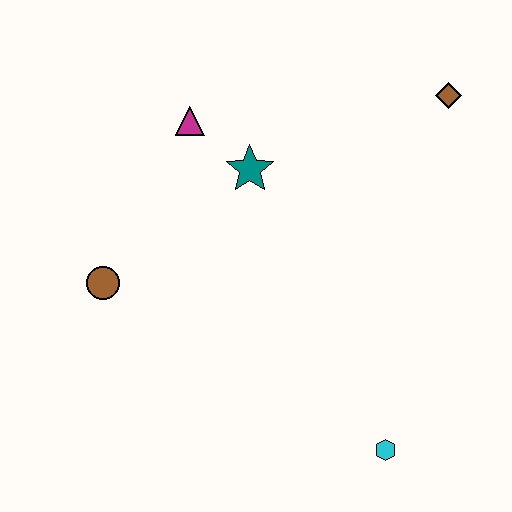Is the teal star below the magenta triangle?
Yes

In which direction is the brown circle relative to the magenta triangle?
The brown circle is below the magenta triangle.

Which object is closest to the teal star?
The magenta triangle is closest to the teal star.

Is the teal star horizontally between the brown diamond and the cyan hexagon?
No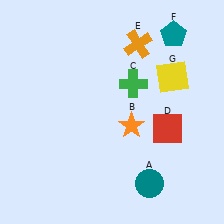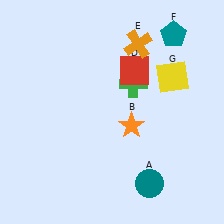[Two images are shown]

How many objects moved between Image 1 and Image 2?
1 object moved between the two images.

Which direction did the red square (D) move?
The red square (D) moved up.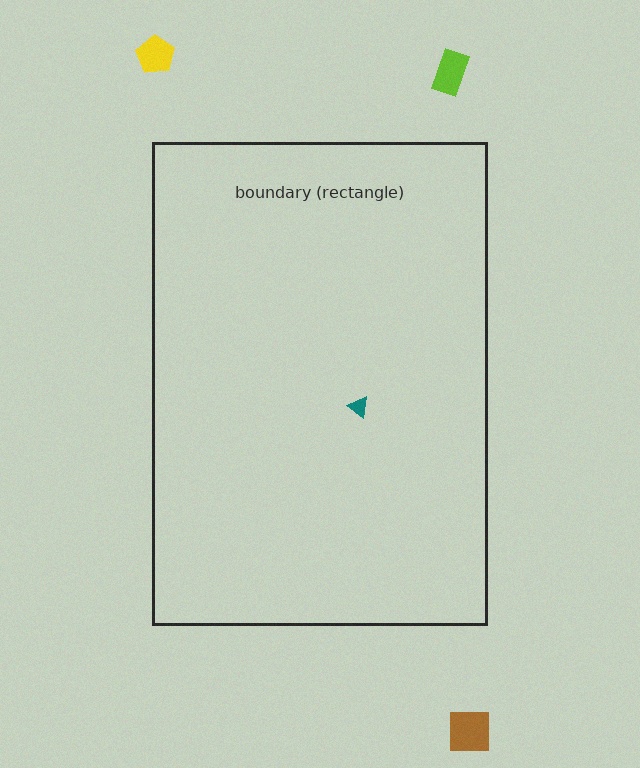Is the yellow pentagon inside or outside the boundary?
Outside.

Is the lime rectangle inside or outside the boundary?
Outside.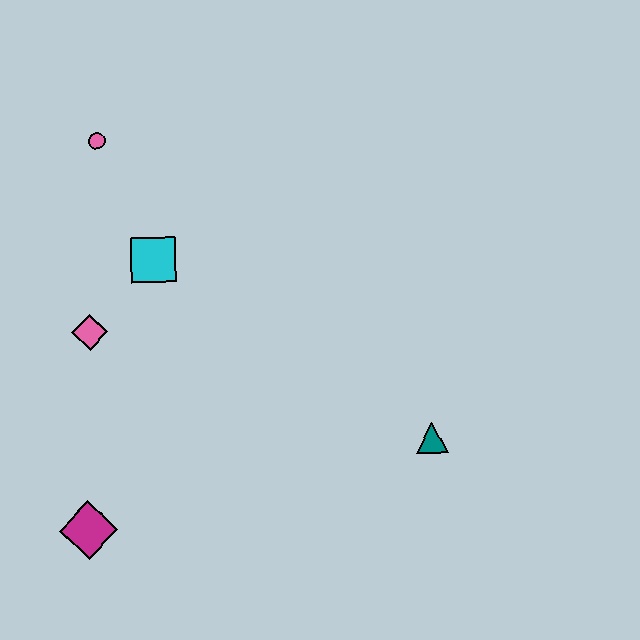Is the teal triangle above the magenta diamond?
Yes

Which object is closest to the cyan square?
The pink diamond is closest to the cyan square.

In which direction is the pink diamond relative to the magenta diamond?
The pink diamond is above the magenta diamond.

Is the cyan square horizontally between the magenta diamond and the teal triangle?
Yes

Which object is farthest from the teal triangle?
The pink circle is farthest from the teal triangle.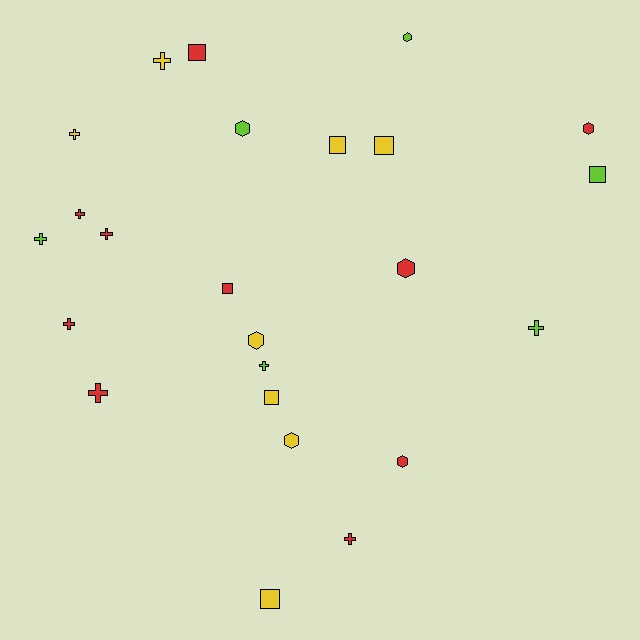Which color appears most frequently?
Red, with 10 objects.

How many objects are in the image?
There are 24 objects.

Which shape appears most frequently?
Cross, with 10 objects.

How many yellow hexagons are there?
There are 2 yellow hexagons.